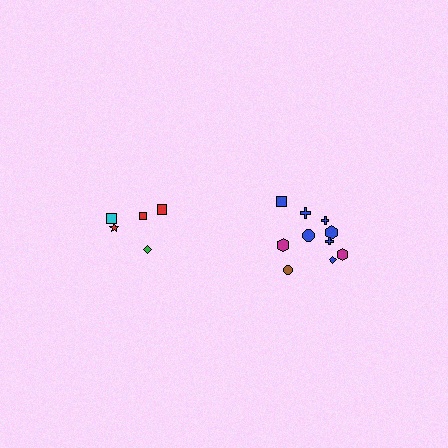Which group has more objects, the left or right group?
The right group.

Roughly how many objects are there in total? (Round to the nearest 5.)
Roughly 15 objects in total.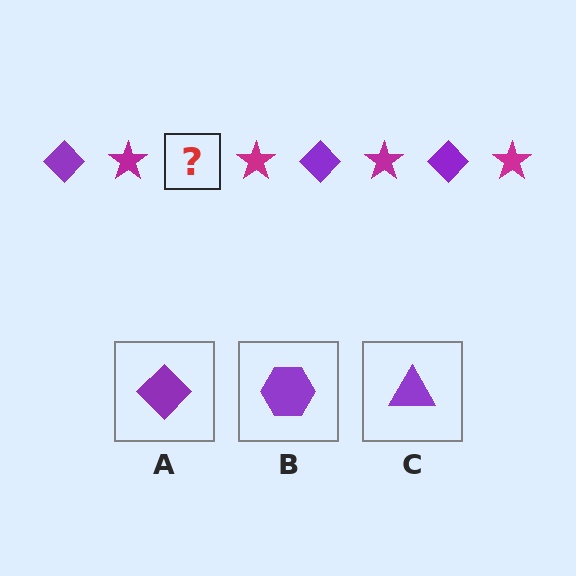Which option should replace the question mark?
Option A.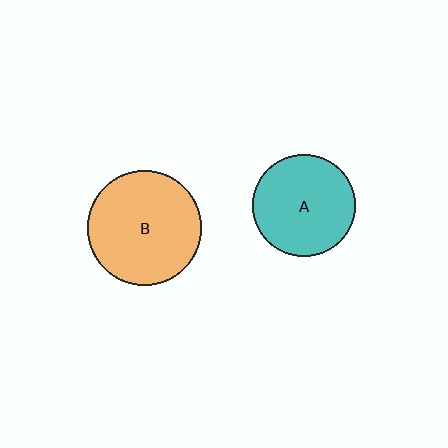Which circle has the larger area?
Circle B (orange).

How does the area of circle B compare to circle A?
Approximately 1.2 times.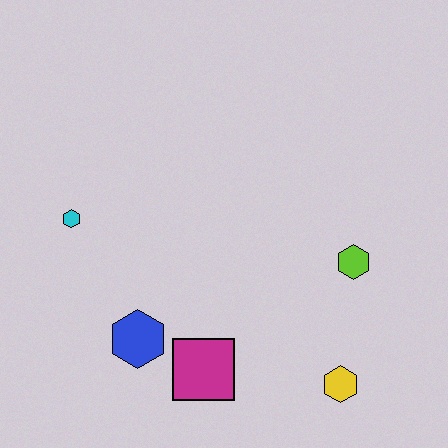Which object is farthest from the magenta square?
The cyan hexagon is farthest from the magenta square.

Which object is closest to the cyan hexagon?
The blue hexagon is closest to the cyan hexagon.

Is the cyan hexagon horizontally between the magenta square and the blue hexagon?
No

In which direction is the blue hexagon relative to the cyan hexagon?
The blue hexagon is below the cyan hexagon.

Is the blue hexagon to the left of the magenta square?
Yes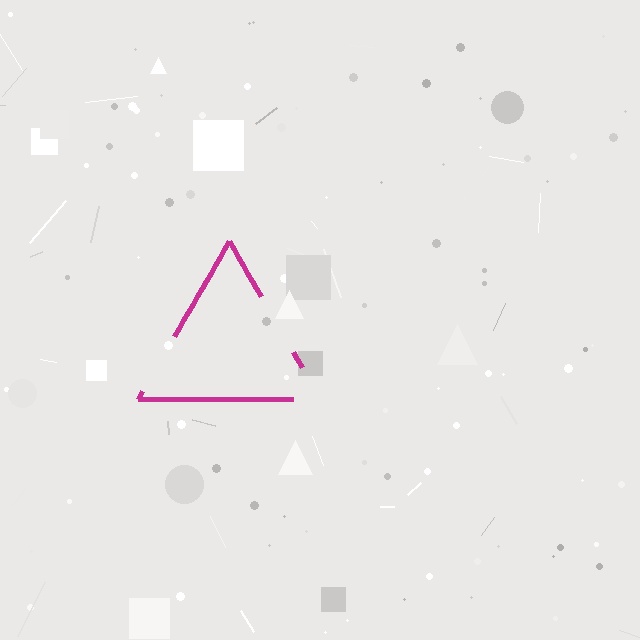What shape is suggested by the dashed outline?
The dashed outline suggests a triangle.